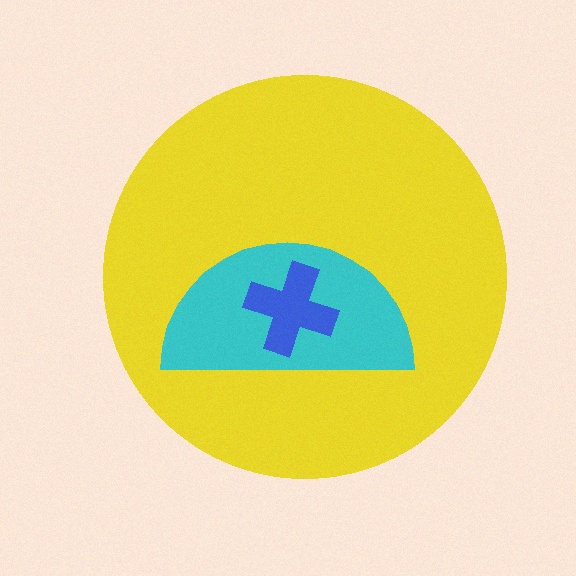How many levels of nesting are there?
3.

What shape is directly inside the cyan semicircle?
The blue cross.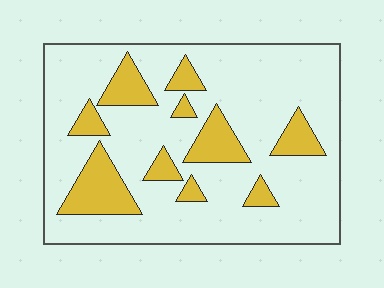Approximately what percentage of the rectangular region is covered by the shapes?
Approximately 20%.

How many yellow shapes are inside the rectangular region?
10.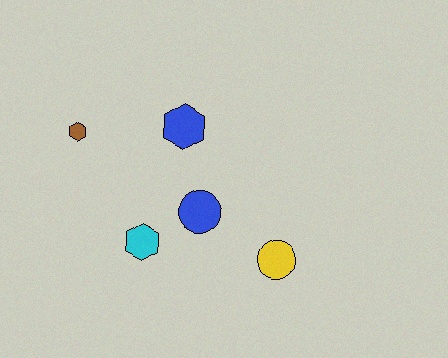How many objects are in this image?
There are 5 objects.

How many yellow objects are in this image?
There is 1 yellow object.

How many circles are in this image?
There are 2 circles.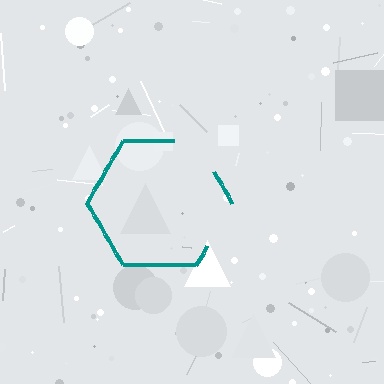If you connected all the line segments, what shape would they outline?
They would outline a hexagon.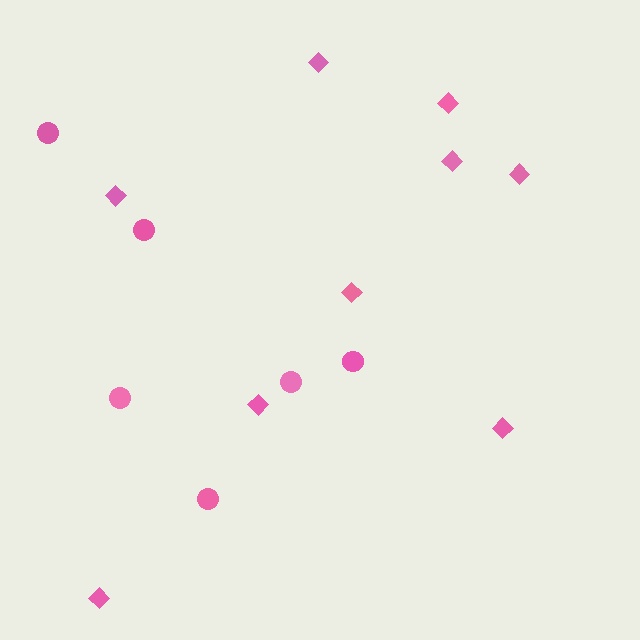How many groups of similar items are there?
There are 2 groups: one group of circles (6) and one group of diamonds (9).